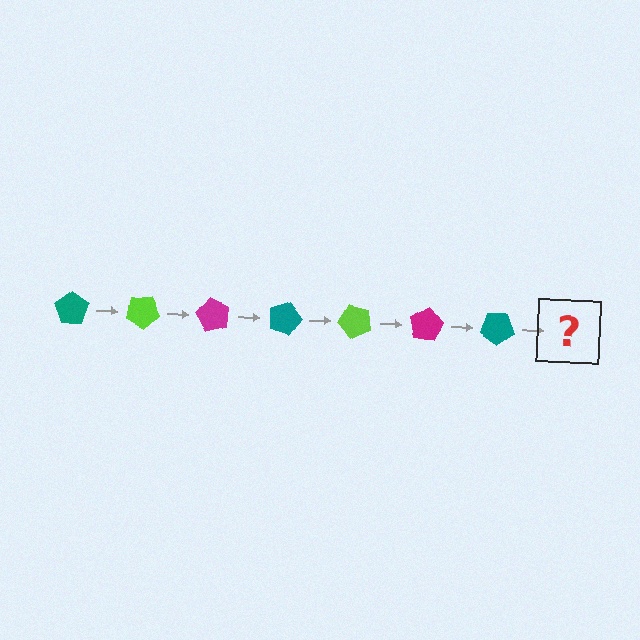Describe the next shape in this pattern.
It should be a lime pentagon, rotated 210 degrees from the start.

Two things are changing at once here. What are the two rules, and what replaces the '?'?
The two rules are that it rotates 30 degrees each step and the color cycles through teal, lime, and magenta. The '?' should be a lime pentagon, rotated 210 degrees from the start.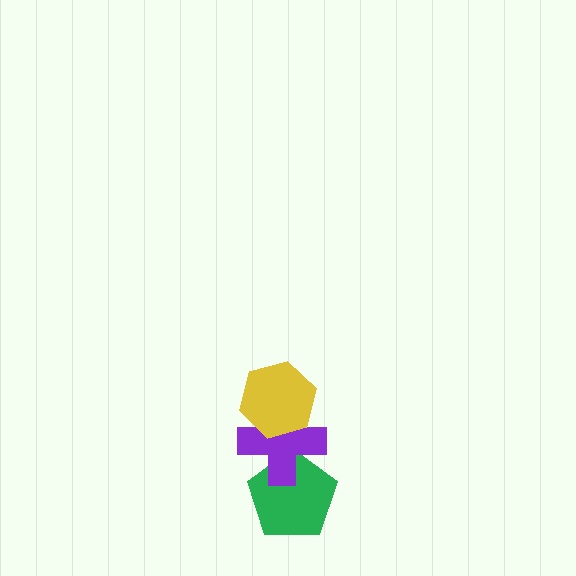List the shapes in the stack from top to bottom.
From top to bottom: the yellow hexagon, the purple cross, the green pentagon.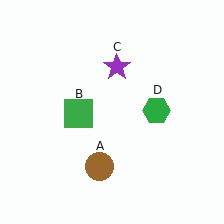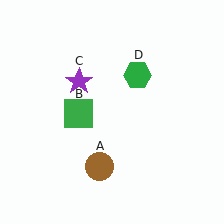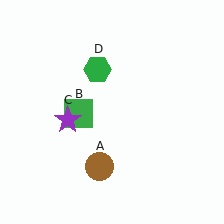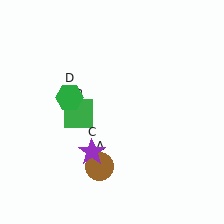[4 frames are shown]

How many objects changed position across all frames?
2 objects changed position: purple star (object C), green hexagon (object D).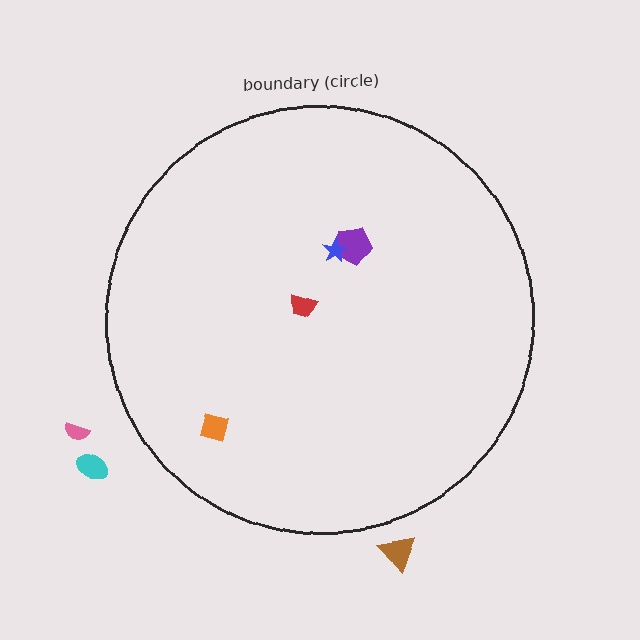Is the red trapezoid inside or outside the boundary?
Inside.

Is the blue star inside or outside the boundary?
Inside.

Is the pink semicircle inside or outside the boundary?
Outside.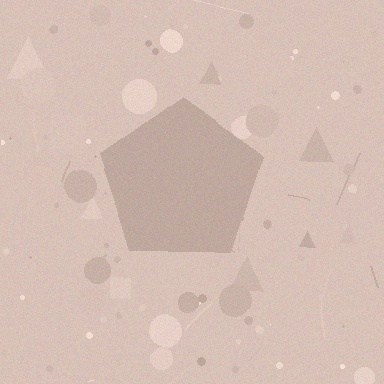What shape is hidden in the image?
A pentagon is hidden in the image.